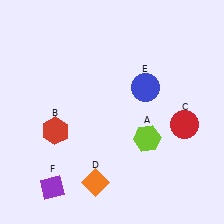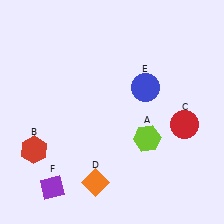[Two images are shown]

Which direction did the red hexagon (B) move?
The red hexagon (B) moved left.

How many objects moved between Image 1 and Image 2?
1 object moved between the two images.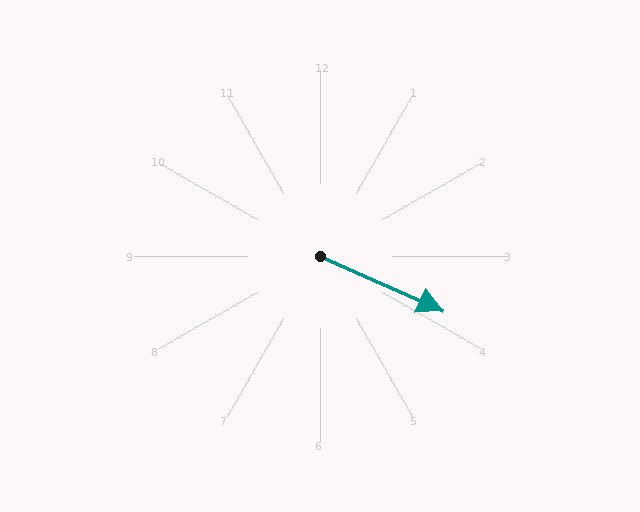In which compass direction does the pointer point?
Southeast.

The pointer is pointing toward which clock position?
Roughly 4 o'clock.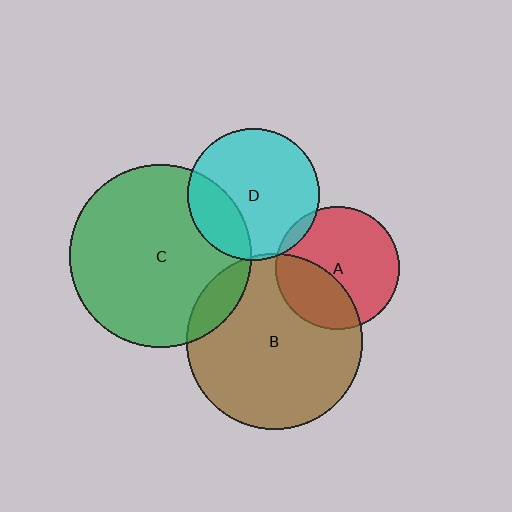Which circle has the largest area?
Circle C (green).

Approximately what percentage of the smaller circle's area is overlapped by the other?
Approximately 5%.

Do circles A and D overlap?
Yes.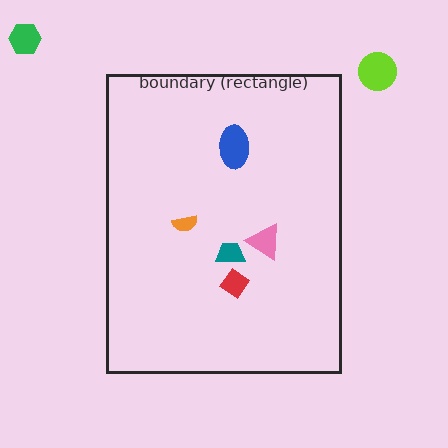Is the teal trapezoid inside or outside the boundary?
Inside.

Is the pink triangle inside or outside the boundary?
Inside.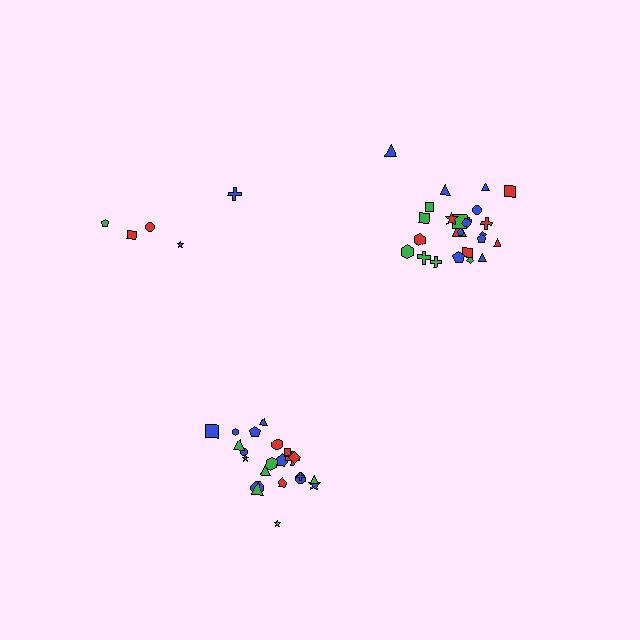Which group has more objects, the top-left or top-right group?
The top-right group.